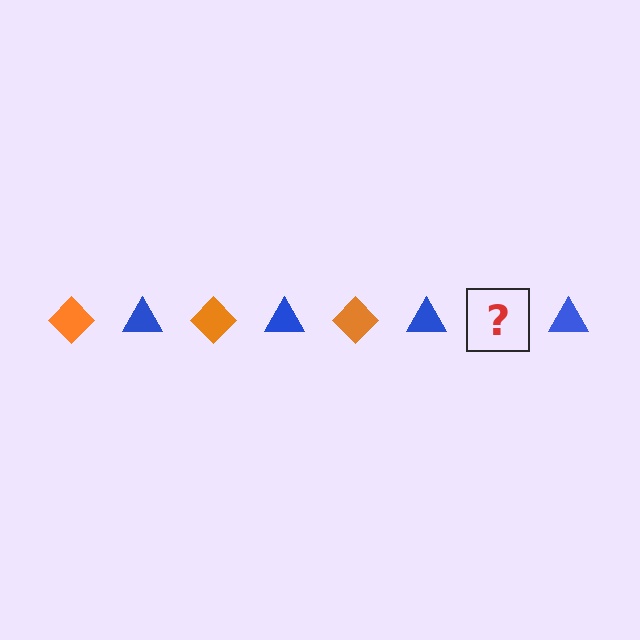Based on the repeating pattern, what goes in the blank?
The blank should be an orange diamond.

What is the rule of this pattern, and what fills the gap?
The rule is that the pattern alternates between orange diamond and blue triangle. The gap should be filled with an orange diamond.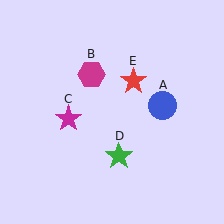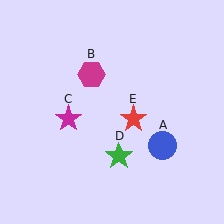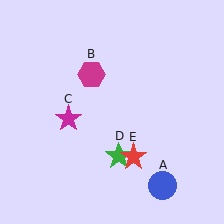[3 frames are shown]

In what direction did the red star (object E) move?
The red star (object E) moved down.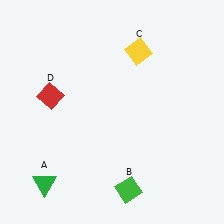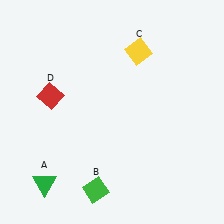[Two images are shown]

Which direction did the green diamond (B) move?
The green diamond (B) moved left.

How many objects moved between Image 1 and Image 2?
1 object moved between the two images.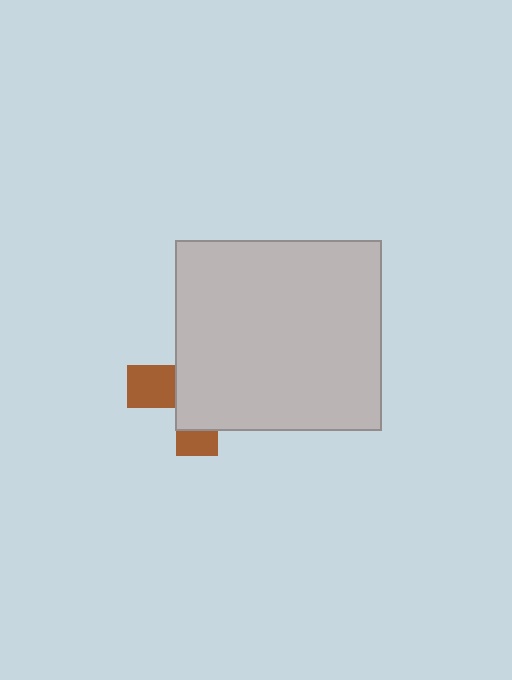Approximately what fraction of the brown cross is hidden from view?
Roughly 70% of the brown cross is hidden behind the light gray rectangle.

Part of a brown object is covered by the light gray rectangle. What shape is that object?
It is a cross.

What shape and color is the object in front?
The object in front is a light gray rectangle.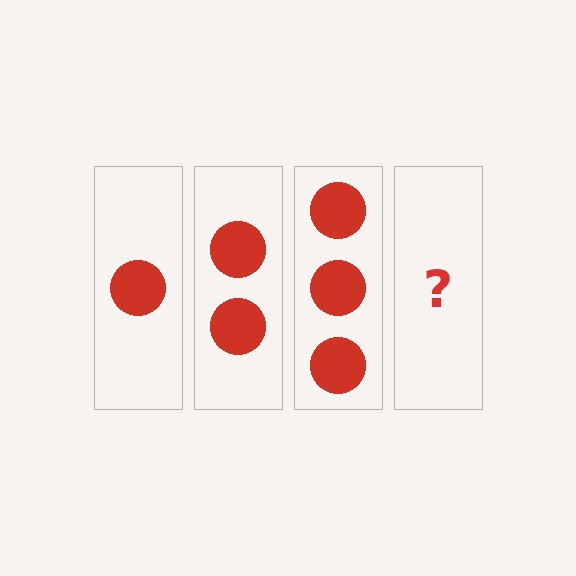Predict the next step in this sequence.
The next step is 4 circles.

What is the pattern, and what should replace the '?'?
The pattern is that each step adds one more circle. The '?' should be 4 circles.